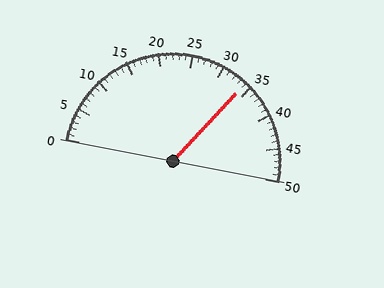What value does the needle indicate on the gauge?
The needle indicates approximately 34.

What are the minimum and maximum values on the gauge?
The gauge ranges from 0 to 50.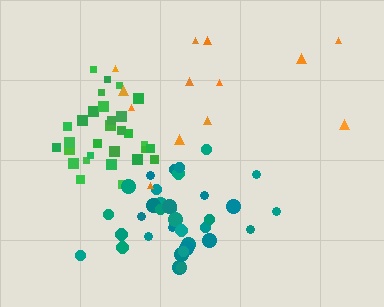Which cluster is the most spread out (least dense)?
Orange.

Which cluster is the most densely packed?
Green.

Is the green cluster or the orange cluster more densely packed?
Green.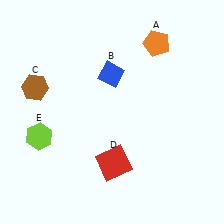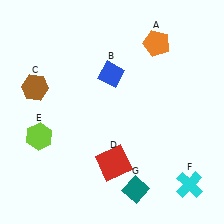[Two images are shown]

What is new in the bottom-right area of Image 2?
A cyan cross (F) was added in the bottom-right area of Image 2.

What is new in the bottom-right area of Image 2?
A teal diamond (G) was added in the bottom-right area of Image 2.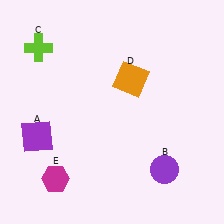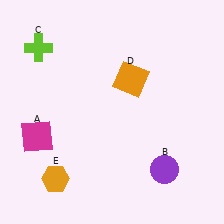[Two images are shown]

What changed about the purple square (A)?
In Image 1, A is purple. In Image 2, it changed to magenta.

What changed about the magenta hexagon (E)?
In Image 1, E is magenta. In Image 2, it changed to orange.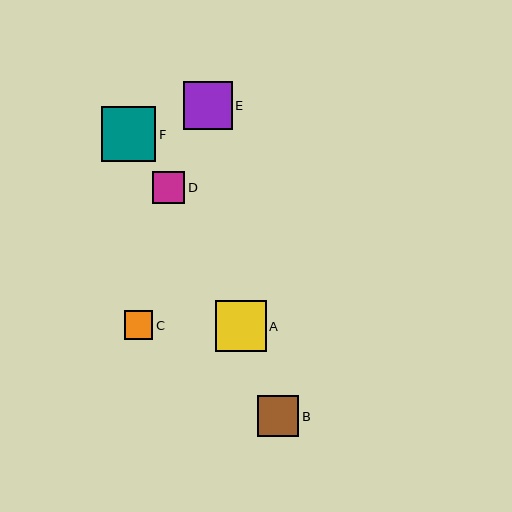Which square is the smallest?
Square C is the smallest with a size of approximately 28 pixels.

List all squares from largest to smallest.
From largest to smallest: F, A, E, B, D, C.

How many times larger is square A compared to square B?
Square A is approximately 1.2 times the size of square B.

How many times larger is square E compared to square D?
Square E is approximately 1.5 times the size of square D.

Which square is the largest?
Square F is the largest with a size of approximately 54 pixels.